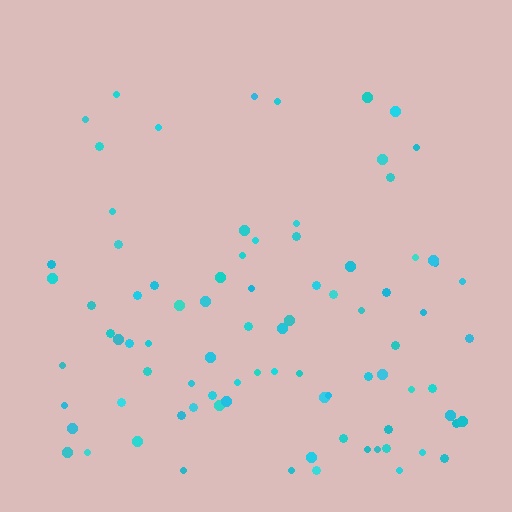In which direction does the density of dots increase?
From top to bottom, with the bottom side densest.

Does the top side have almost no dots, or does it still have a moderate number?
Still a moderate number, just noticeably fewer than the bottom.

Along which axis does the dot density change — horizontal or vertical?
Vertical.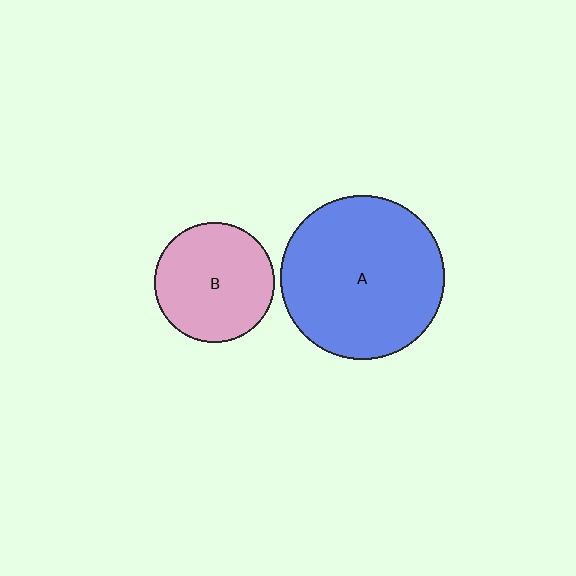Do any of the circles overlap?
No, none of the circles overlap.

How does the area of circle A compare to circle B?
Approximately 1.9 times.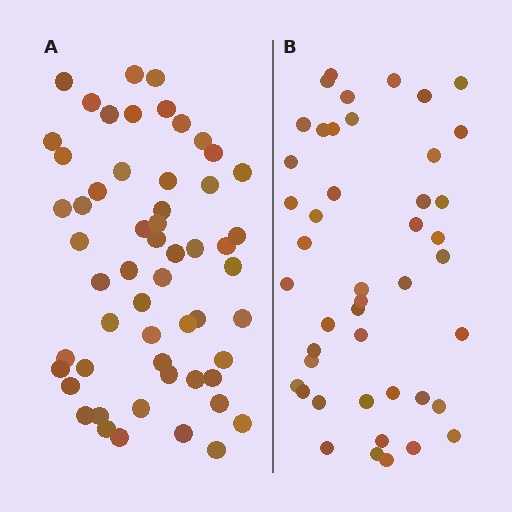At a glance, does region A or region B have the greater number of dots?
Region A (the left region) has more dots.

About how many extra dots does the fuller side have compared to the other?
Region A has roughly 12 or so more dots than region B.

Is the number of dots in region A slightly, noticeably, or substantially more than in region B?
Region A has only slightly more — the two regions are fairly close. The ratio is roughly 1.2 to 1.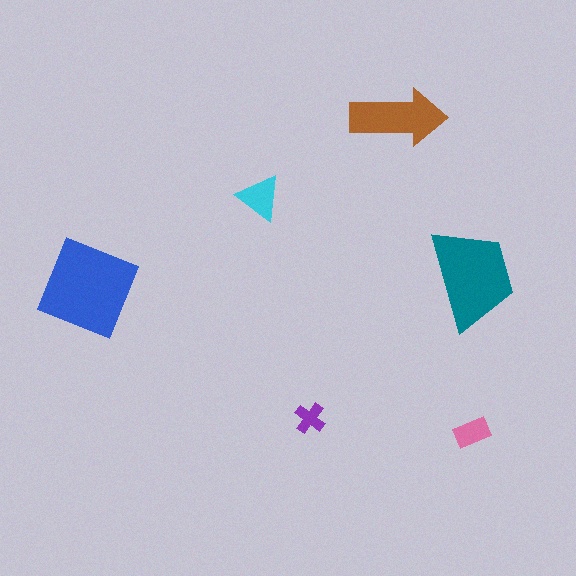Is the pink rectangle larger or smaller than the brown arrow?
Smaller.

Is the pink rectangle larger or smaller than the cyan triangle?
Smaller.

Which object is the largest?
The blue square.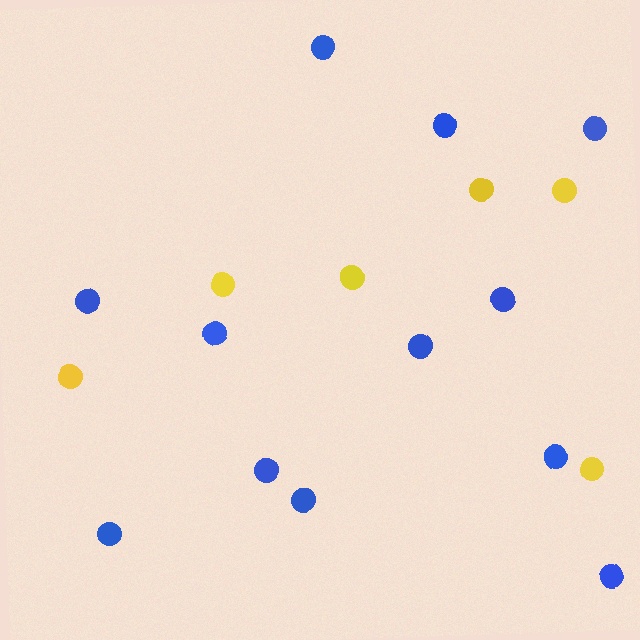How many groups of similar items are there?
There are 2 groups: one group of yellow circles (6) and one group of blue circles (12).